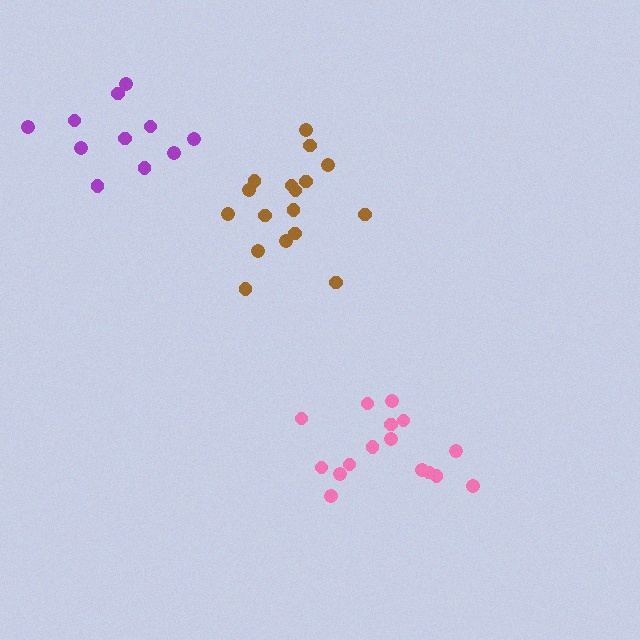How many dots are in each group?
Group 1: 17 dots, Group 2: 16 dots, Group 3: 11 dots (44 total).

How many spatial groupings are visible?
There are 3 spatial groupings.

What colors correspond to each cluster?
The clusters are colored: brown, pink, purple.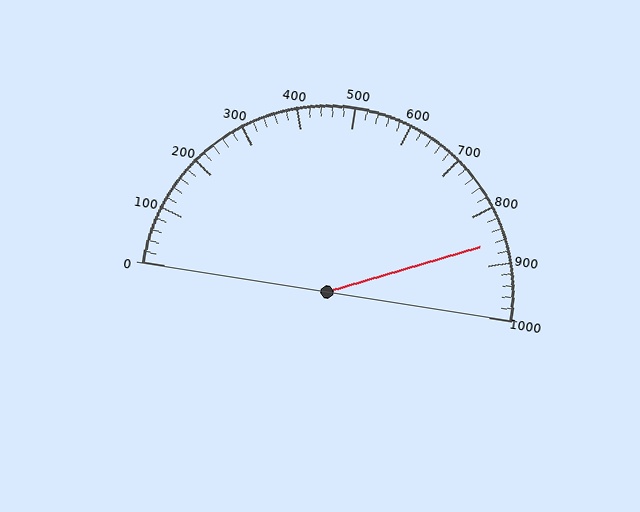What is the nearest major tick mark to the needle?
The nearest major tick mark is 900.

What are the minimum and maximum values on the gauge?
The gauge ranges from 0 to 1000.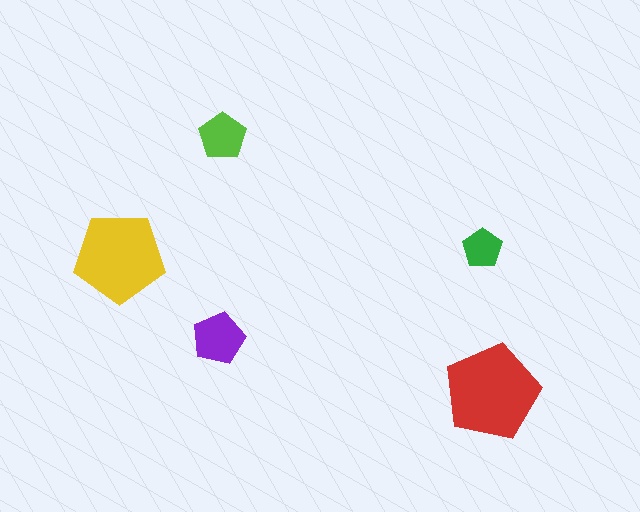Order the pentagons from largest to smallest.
the red one, the yellow one, the purple one, the lime one, the green one.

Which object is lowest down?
The red pentagon is bottommost.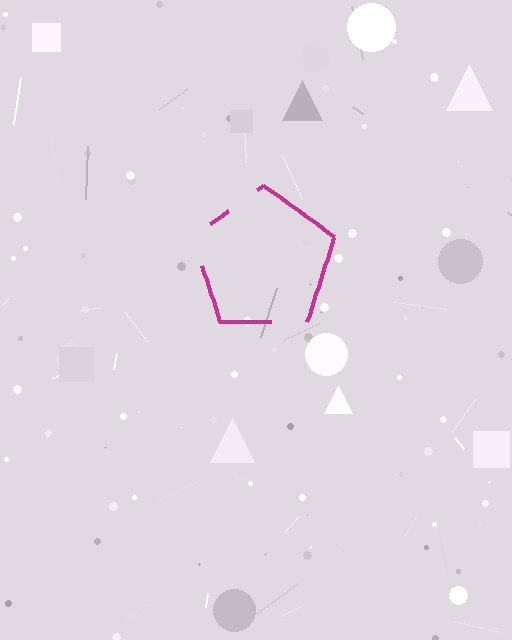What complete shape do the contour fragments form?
The contour fragments form a pentagon.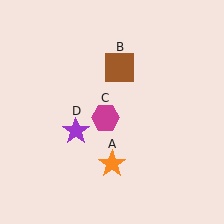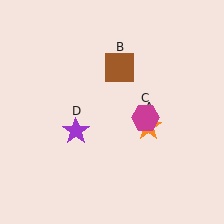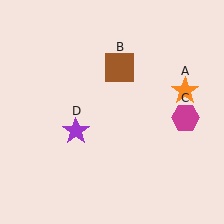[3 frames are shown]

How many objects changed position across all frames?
2 objects changed position: orange star (object A), magenta hexagon (object C).